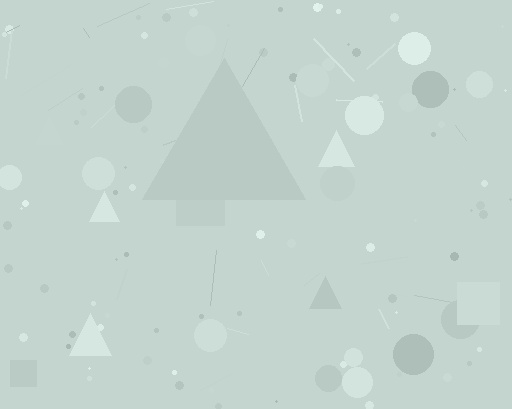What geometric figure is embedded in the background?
A triangle is embedded in the background.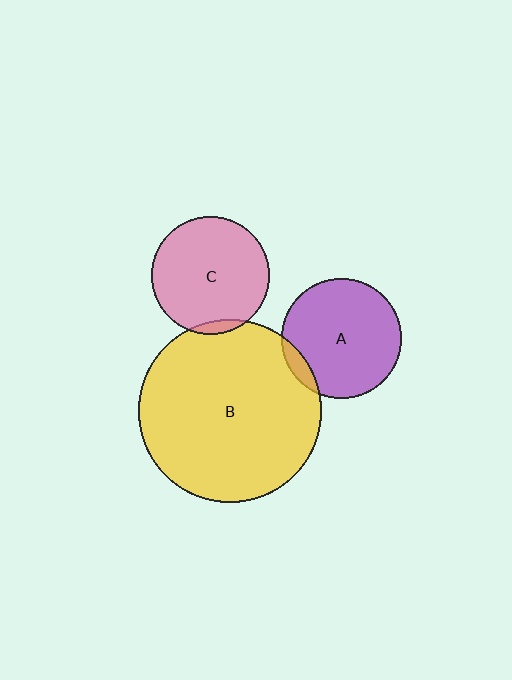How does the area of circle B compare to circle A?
Approximately 2.3 times.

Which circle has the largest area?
Circle B (yellow).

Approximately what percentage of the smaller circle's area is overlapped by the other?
Approximately 5%.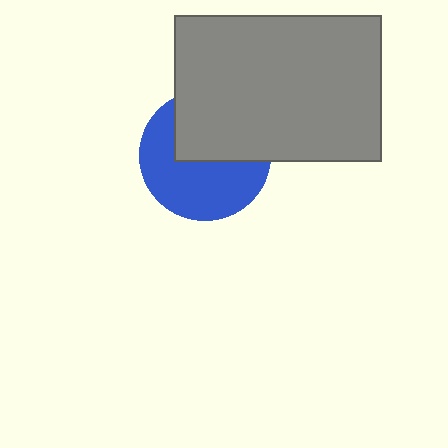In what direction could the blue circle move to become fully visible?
The blue circle could move down. That would shift it out from behind the gray rectangle entirely.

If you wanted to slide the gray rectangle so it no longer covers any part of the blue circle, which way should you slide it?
Slide it up — that is the most direct way to separate the two shapes.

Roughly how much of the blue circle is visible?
About half of it is visible (roughly 56%).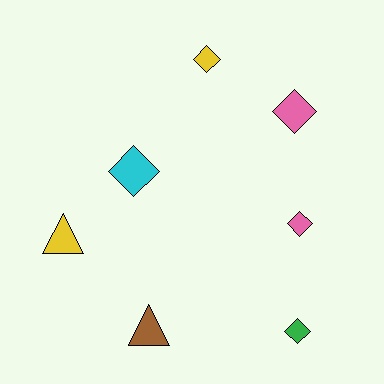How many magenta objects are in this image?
There are no magenta objects.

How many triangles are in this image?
There are 2 triangles.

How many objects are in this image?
There are 7 objects.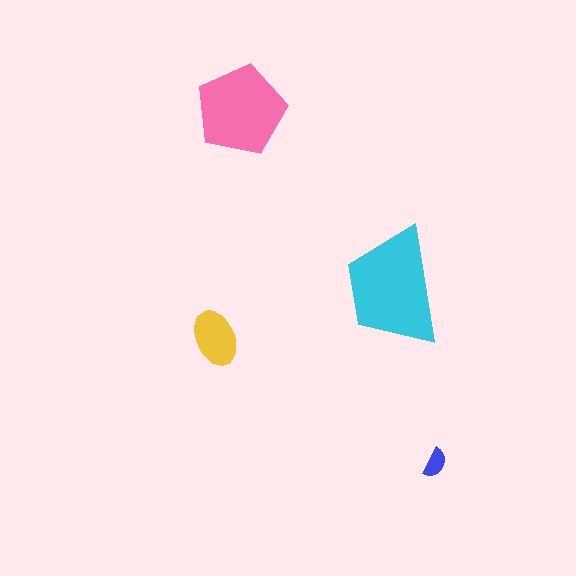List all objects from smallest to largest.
The blue semicircle, the yellow ellipse, the pink pentagon, the cyan trapezoid.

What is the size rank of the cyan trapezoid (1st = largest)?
1st.